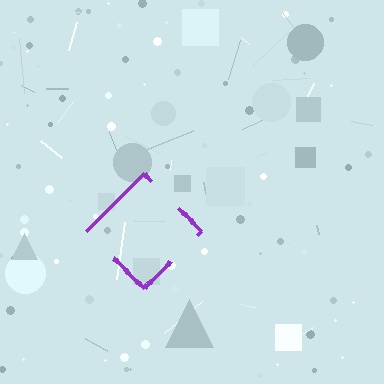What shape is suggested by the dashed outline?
The dashed outline suggests a diamond.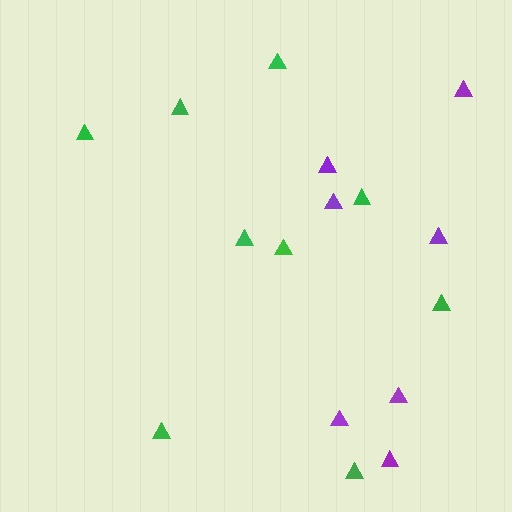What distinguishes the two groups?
There are 2 groups: one group of purple triangles (7) and one group of green triangles (9).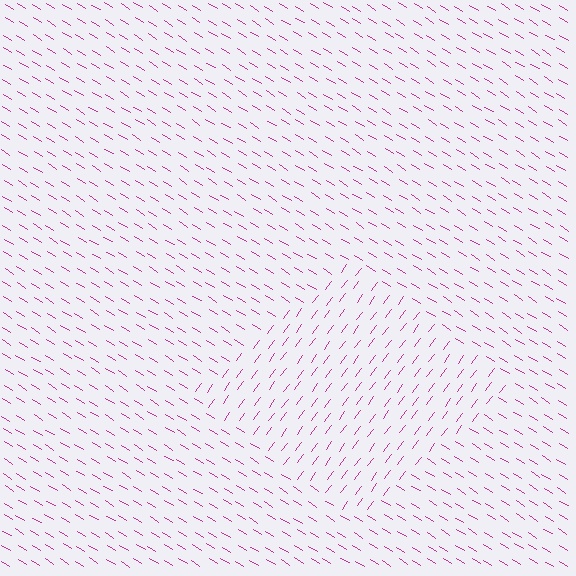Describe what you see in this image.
The image is filled with small magenta line segments. A diamond region in the image has lines oriented differently from the surrounding lines, creating a visible texture boundary.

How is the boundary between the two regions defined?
The boundary is defined purely by a change in line orientation (approximately 85 degrees difference). All lines are the same color and thickness.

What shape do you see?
I see a diamond.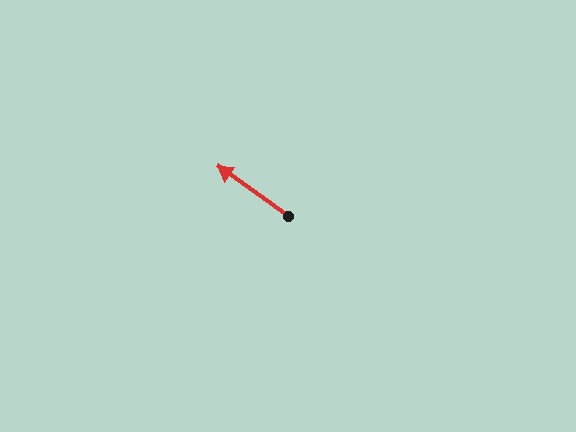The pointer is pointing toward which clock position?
Roughly 10 o'clock.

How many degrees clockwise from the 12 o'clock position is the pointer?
Approximately 305 degrees.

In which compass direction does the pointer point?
Northwest.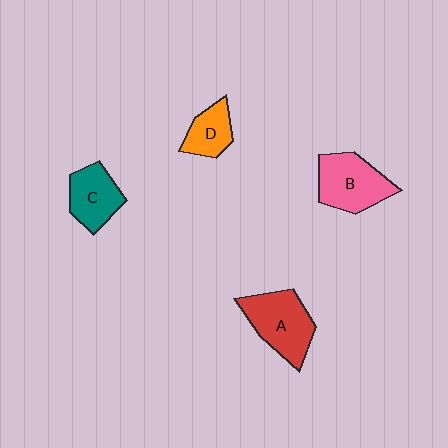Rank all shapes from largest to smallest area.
From largest to smallest: A (red), B (pink), C (teal), D (orange).